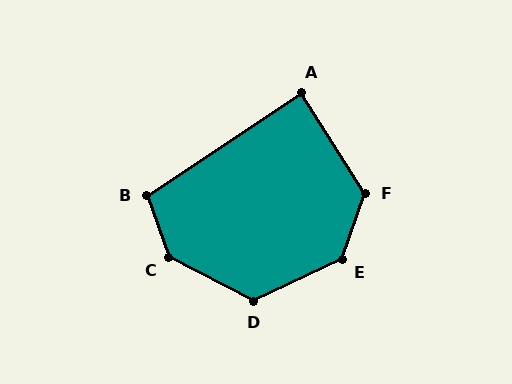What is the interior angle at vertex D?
Approximately 127 degrees (obtuse).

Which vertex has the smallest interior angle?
A, at approximately 89 degrees.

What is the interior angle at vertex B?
Approximately 104 degrees (obtuse).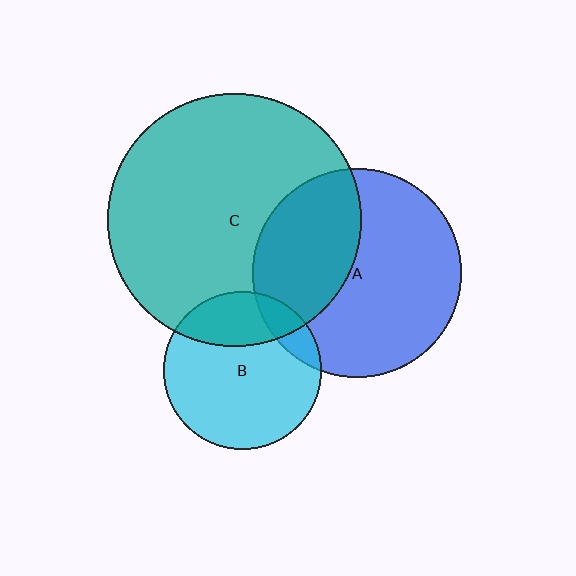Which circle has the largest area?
Circle C (teal).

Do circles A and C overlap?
Yes.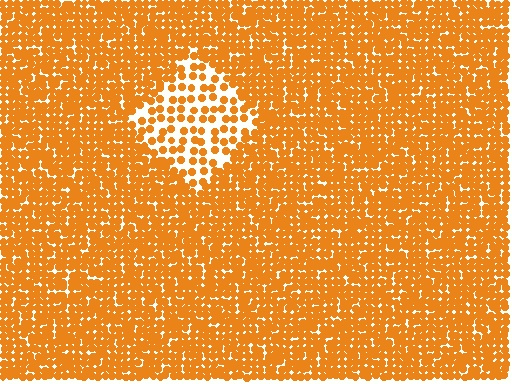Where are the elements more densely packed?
The elements are more densely packed outside the diamond boundary.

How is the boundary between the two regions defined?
The boundary is defined by a change in element density (approximately 2.4x ratio). All elements are the same color, size, and shape.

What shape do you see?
I see a diamond.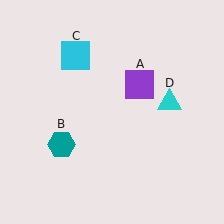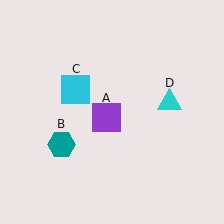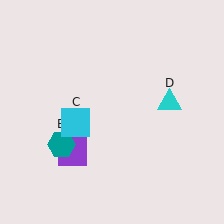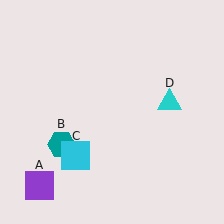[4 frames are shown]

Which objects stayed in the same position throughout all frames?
Teal hexagon (object B) and cyan triangle (object D) remained stationary.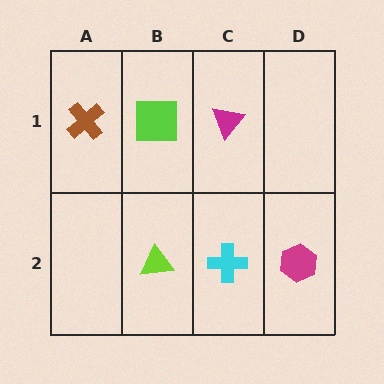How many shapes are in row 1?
3 shapes.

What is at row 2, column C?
A cyan cross.